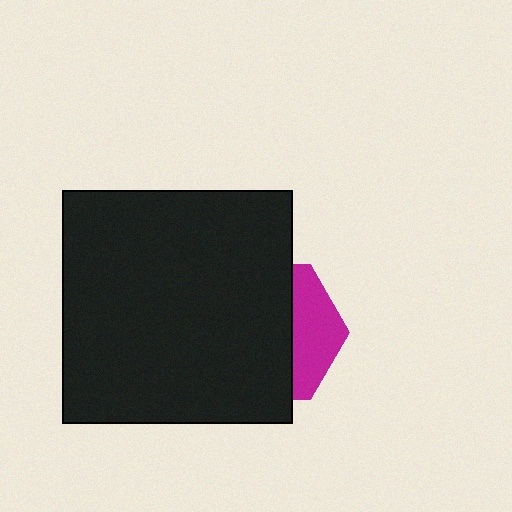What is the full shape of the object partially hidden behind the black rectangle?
The partially hidden object is a magenta hexagon.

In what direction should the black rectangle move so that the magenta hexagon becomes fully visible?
The black rectangle should move left. That is the shortest direction to clear the overlap and leave the magenta hexagon fully visible.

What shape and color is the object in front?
The object in front is a black rectangle.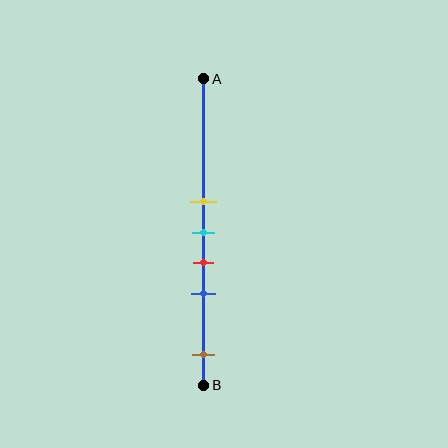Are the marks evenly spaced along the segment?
No, the marks are not evenly spaced.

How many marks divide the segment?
There are 5 marks dividing the segment.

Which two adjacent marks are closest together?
The yellow and cyan marks are the closest adjacent pair.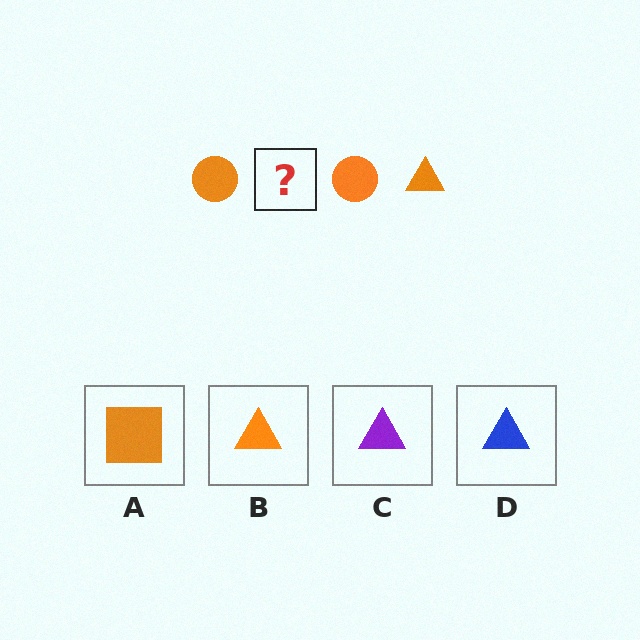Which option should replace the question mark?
Option B.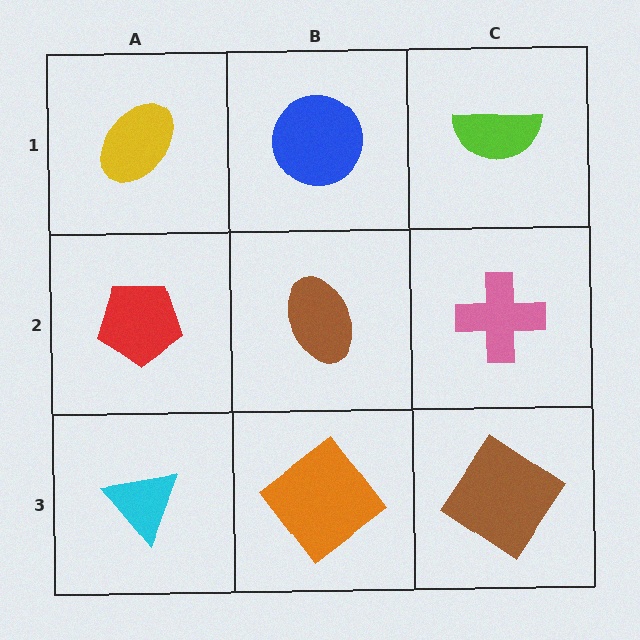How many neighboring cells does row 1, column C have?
2.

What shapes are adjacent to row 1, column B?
A brown ellipse (row 2, column B), a yellow ellipse (row 1, column A), a lime semicircle (row 1, column C).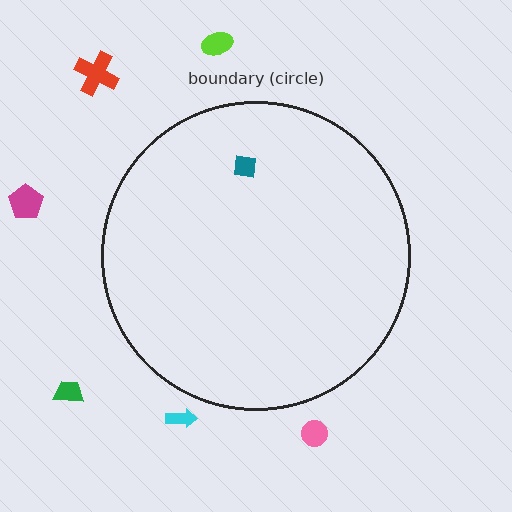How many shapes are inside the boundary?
1 inside, 6 outside.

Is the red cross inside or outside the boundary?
Outside.